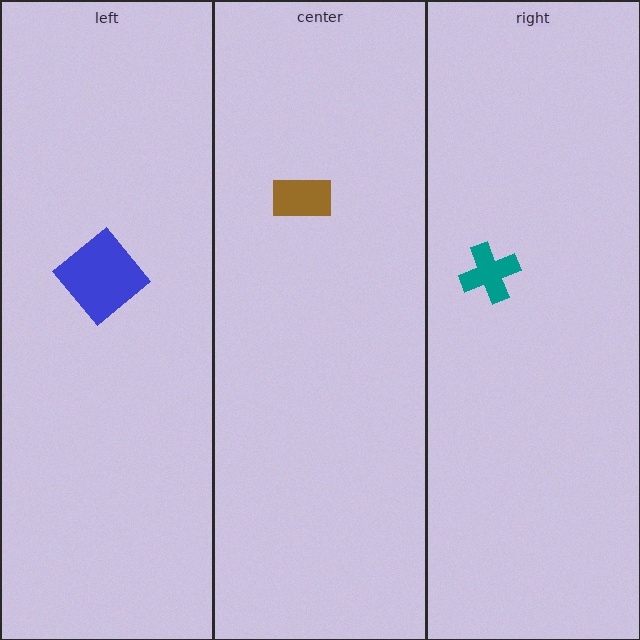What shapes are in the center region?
The brown rectangle.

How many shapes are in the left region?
1.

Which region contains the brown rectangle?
The center region.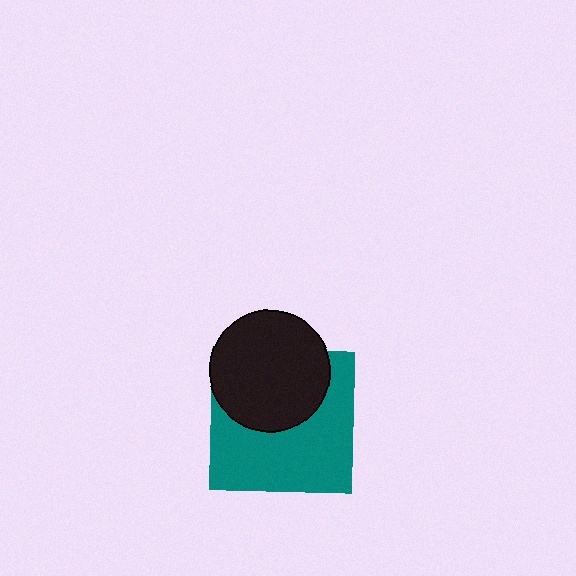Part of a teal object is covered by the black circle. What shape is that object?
It is a square.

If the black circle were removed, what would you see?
You would see the complete teal square.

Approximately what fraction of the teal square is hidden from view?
Roughly 41% of the teal square is hidden behind the black circle.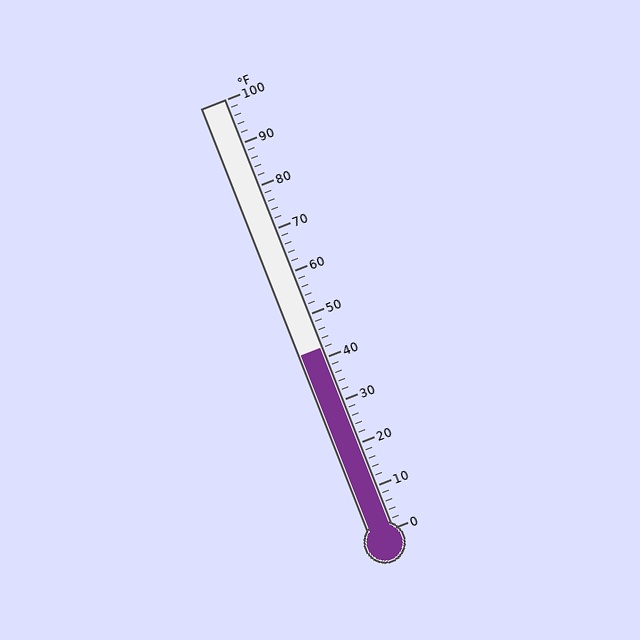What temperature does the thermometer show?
The thermometer shows approximately 42°F.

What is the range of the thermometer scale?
The thermometer scale ranges from 0°F to 100°F.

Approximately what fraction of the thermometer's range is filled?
The thermometer is filled to approximately 40% of its range.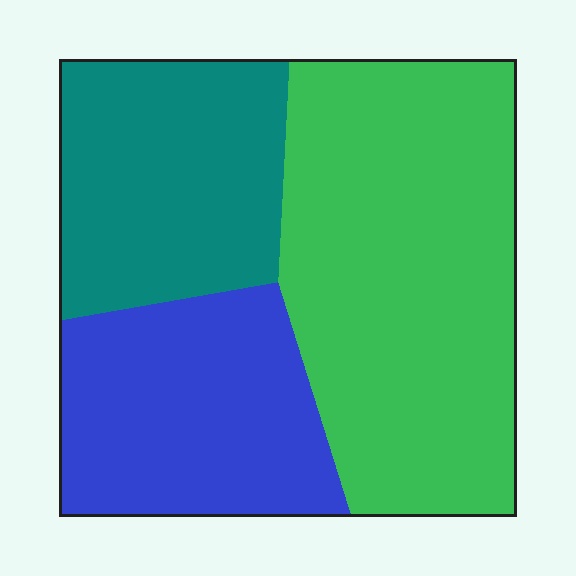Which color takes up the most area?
Green, at roughly 45%.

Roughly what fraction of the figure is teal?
Teal takes up between a quarter and a half of the figure.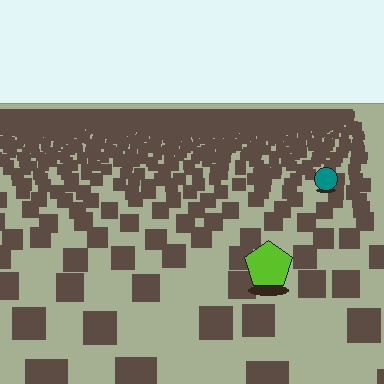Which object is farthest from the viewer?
The teal circle is farthest from the viewer. It appears smaller and the ground texture around it is denser.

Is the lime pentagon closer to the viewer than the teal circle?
Yes. The lime pentagon is closer — you can tell from the texture gradient: the ground texture is coarser near it.